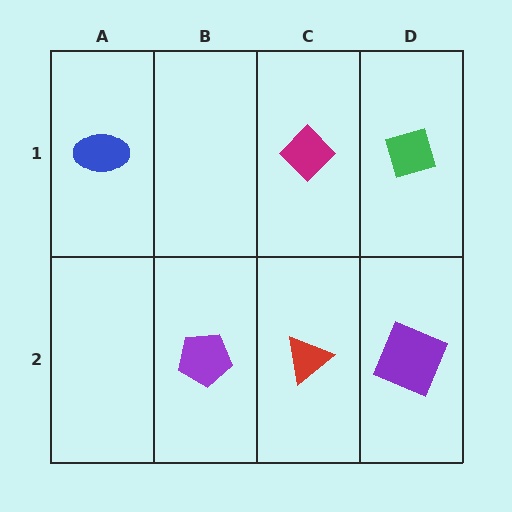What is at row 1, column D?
A green diamond.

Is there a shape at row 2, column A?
No, that cell is empty.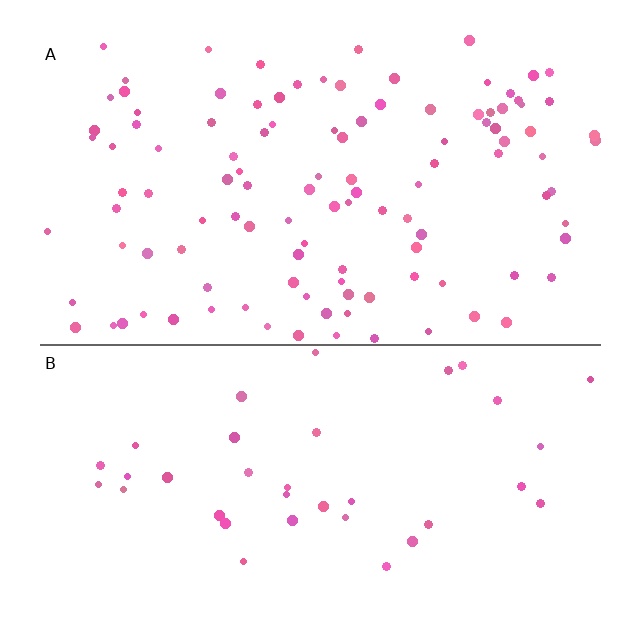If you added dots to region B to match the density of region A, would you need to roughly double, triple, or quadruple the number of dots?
Approximately triple.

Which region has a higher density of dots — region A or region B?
A (the top).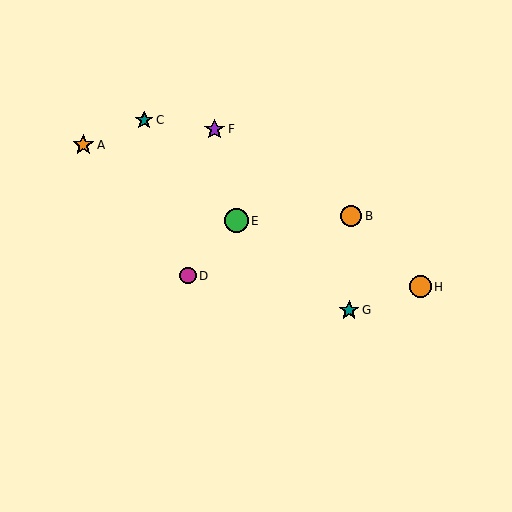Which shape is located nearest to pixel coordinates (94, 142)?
The orange star (labeled A) at (83, 145) is nearest to that location.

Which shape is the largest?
The green circle (labeled E) is the largest.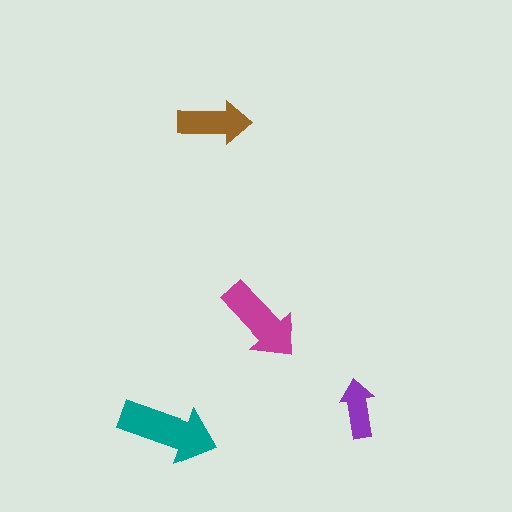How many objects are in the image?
There are 4 objects in the image.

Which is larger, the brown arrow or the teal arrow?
The teal one.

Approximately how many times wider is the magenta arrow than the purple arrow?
About 1.5 times wider.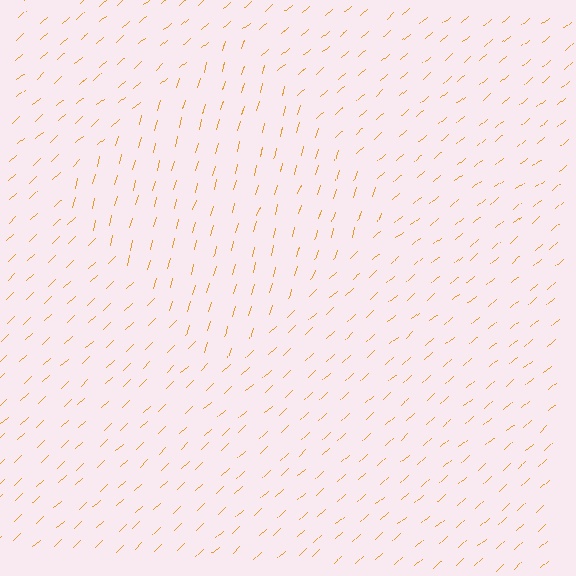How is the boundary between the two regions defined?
The boundary is defined purely by a change in line orientation (approximately 31 degrees difference). All lines are the same color and thickness.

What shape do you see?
I see a diamond.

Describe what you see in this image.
The image is filled with small orange line segments. A diamond region in the image has lines oriented differently from the surrounding lines, creating a visible texture boundary.